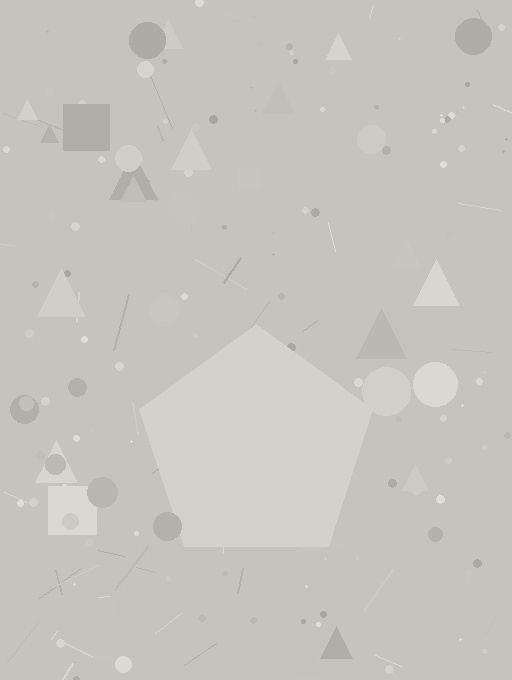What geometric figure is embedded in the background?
A pentagon is embedded in the background.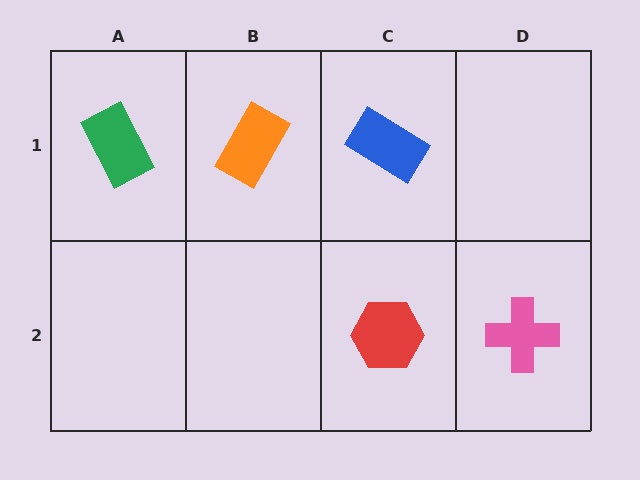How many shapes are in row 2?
2 shapes.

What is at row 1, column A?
A green rectangle.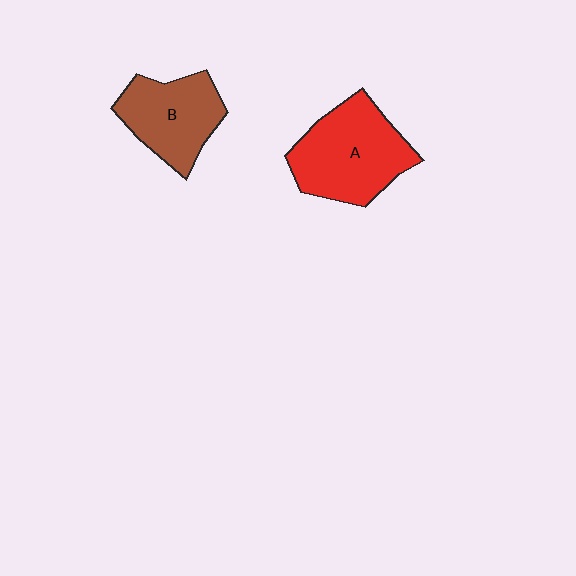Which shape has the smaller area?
Shape B (brown).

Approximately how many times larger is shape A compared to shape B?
Approximately 1.3 times.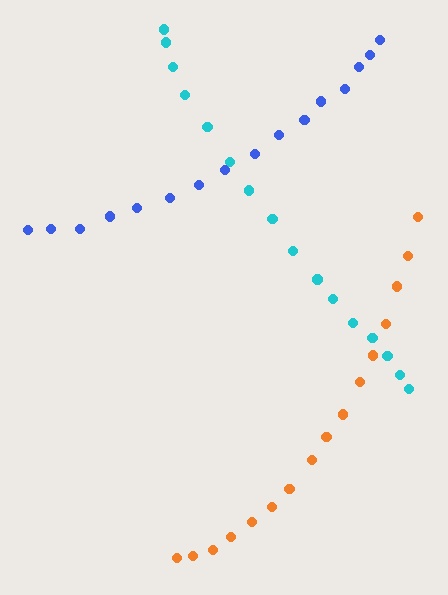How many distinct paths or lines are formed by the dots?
There are 3 distinct paths.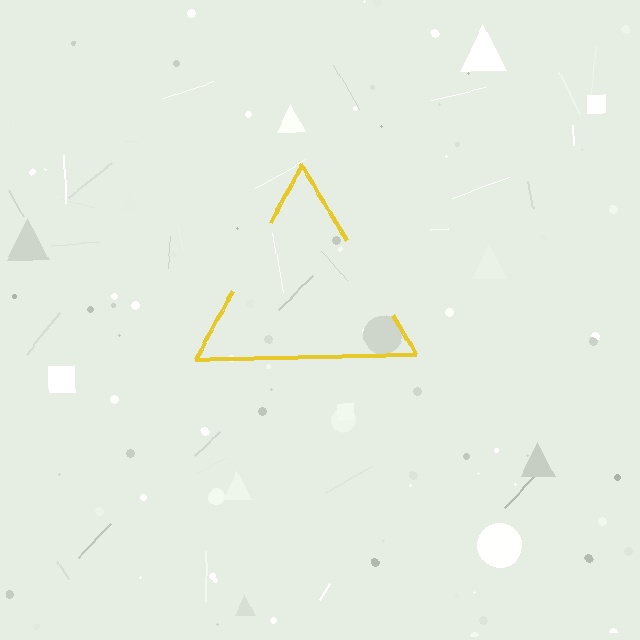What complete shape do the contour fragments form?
The contour fragments form a triangle.